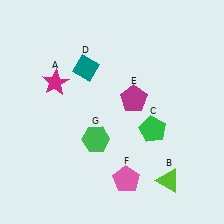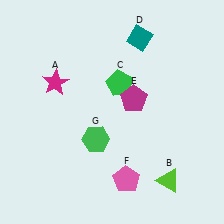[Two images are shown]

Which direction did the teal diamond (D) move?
The teal diamond (D) moved right.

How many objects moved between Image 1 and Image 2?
2 objects moved between the two images.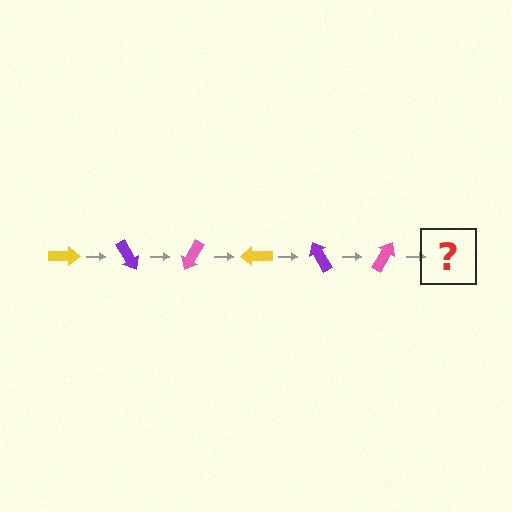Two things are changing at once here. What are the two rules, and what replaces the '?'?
The two rules are that it rotates 60 degrees each step and the color cycles through yellow, purple, and pink. The '?' should be a yellow arrow, rotated 360 degrees from the start.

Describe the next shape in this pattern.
It should be a yellow arrow, rotated 360 degrees from the start.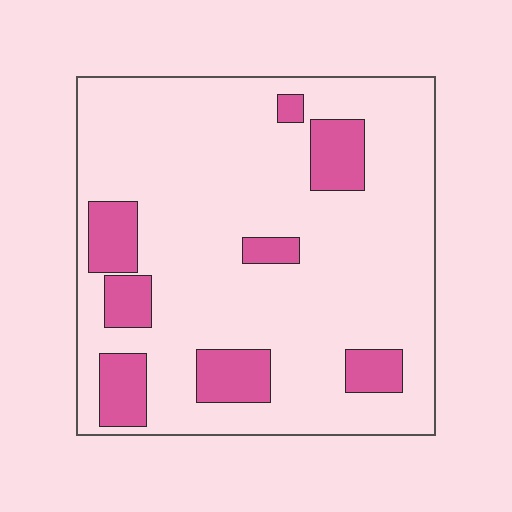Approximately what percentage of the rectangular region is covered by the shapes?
Approximately 15%.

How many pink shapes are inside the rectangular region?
8.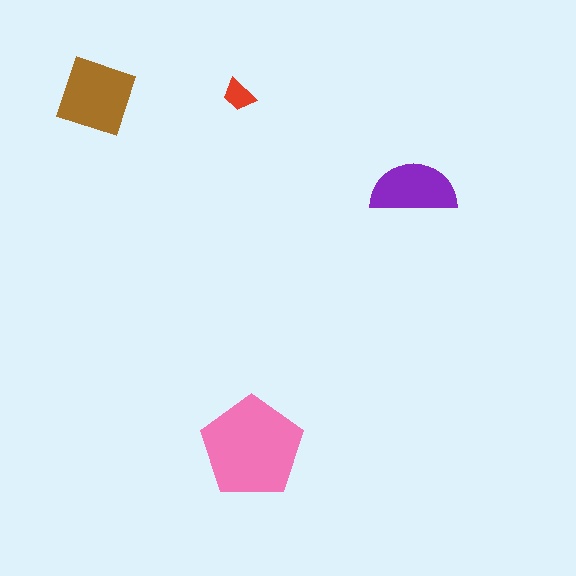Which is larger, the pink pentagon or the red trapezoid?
The pink pentagon.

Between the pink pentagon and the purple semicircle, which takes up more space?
The pink pentagon.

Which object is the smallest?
The red trapezoid.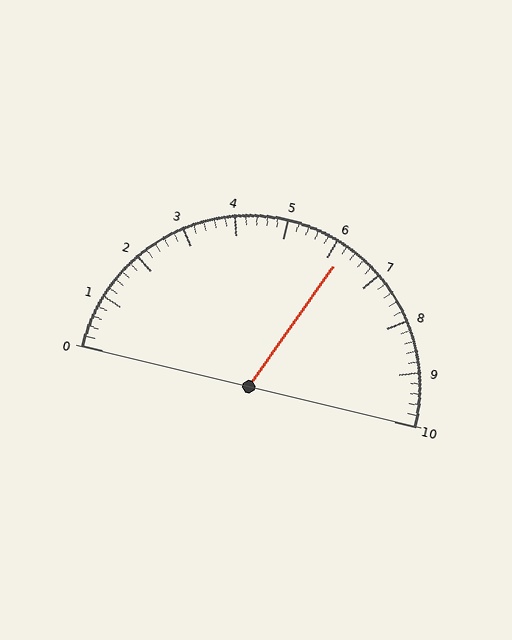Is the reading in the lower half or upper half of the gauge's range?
The reading is in the upper half of the range (0 to 10).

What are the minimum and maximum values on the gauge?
The gauge ranges from 0 to 10.